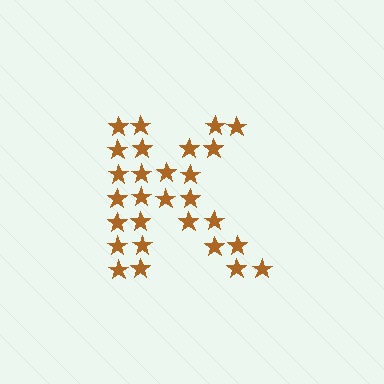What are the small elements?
The small elements are stars.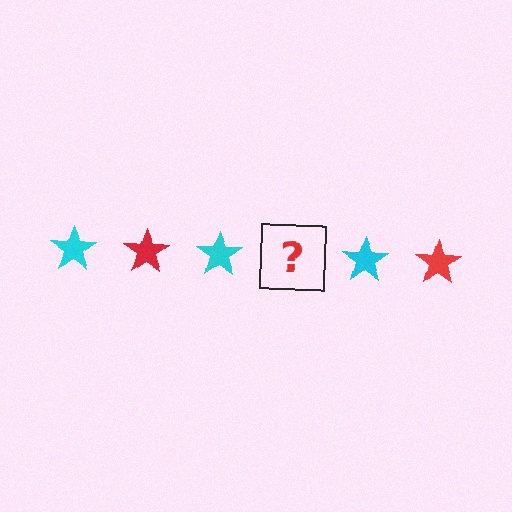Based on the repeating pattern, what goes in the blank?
The blank should be a red star.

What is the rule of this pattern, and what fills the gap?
The rule is that the pattern cycles through cyan, red stars. The gap should be filled with a red star.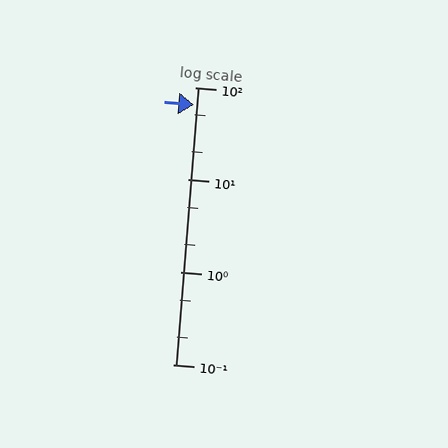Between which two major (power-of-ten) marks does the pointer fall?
The pointer is between 10 and 100.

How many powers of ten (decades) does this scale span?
The scale spans 3 decades, from 0.1 to 100.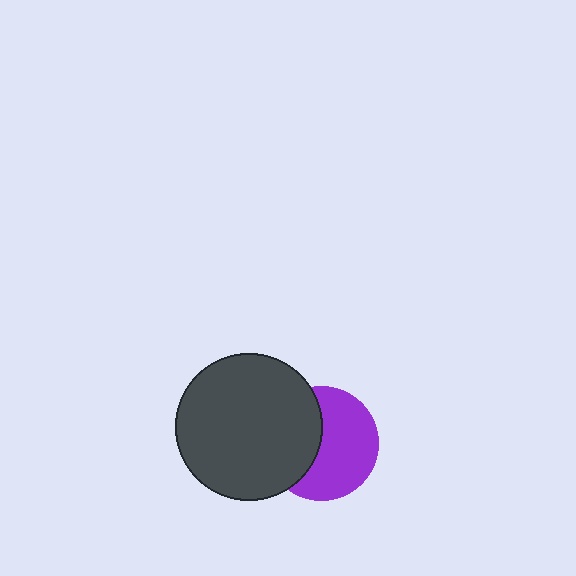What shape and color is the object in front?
The object in front is a dark gray circle.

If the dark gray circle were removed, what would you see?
You would see the complete purple circle.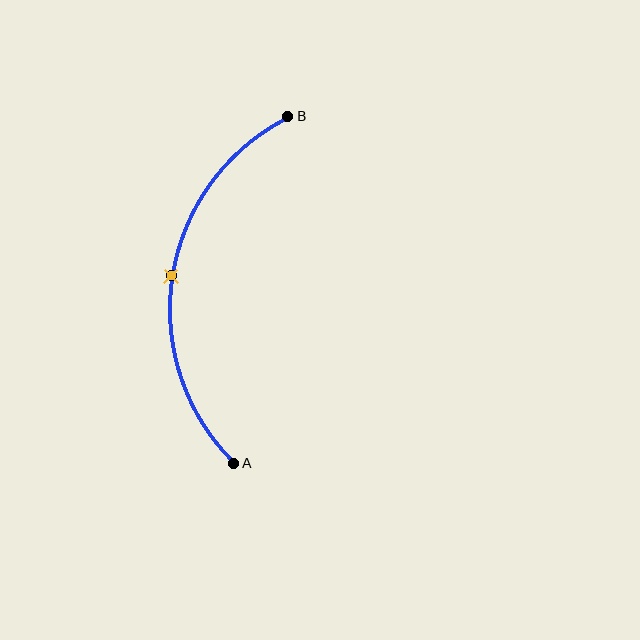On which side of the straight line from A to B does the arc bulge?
The arc bulges to the left of the straight line connecting A and B.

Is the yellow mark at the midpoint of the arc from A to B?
Yes. The yellow mark lies on the arc at equal arc-length from both A and B — it is the arc midpoint.